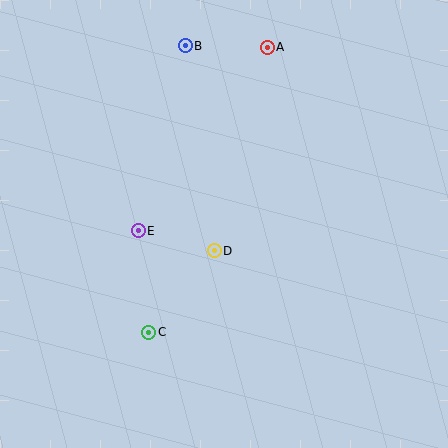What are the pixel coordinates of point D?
Point D is at (214, 251).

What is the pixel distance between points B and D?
The distance between B and D is 207 pixels.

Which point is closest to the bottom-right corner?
Point D is closest to the bottom-right corner.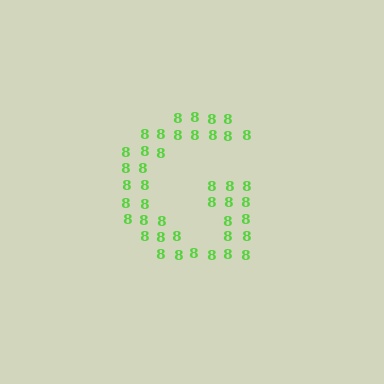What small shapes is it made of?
It is made of small digit 8's.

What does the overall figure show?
The overall figure shows the letter G.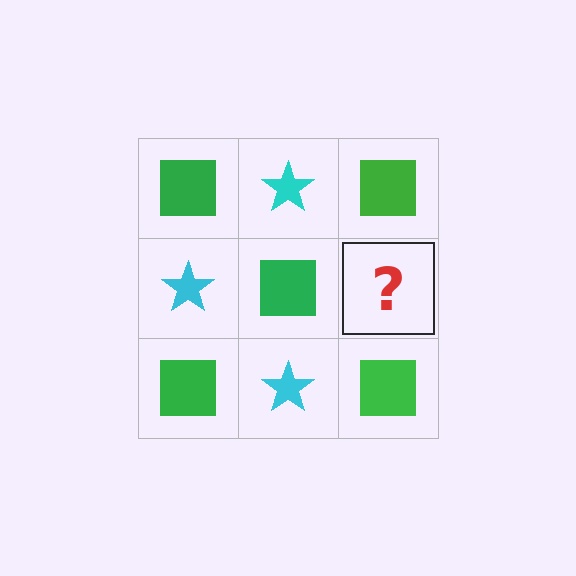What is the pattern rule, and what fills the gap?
The rule is that it alternates green square and cyan star in a checkerboard pattern. The gap should be filled with a cyan star.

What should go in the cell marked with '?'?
The missing cell should contain a cyan star.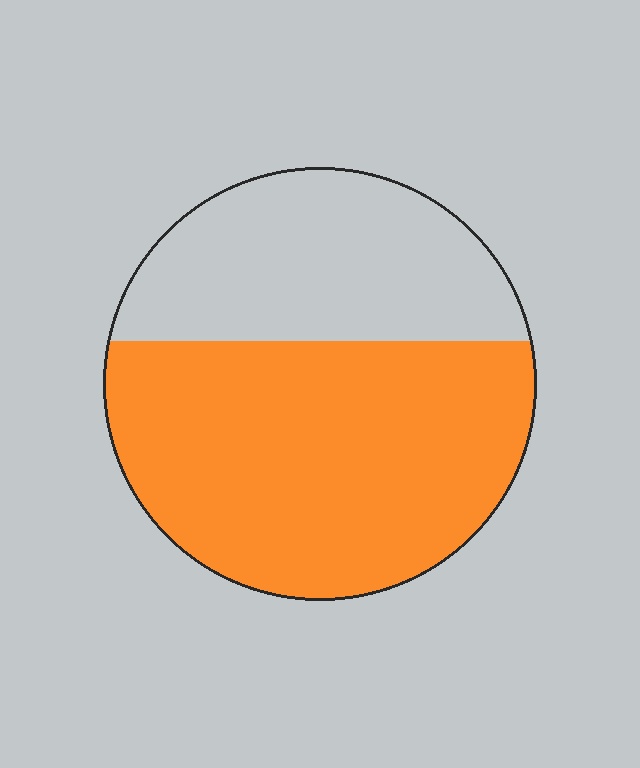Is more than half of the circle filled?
Yes.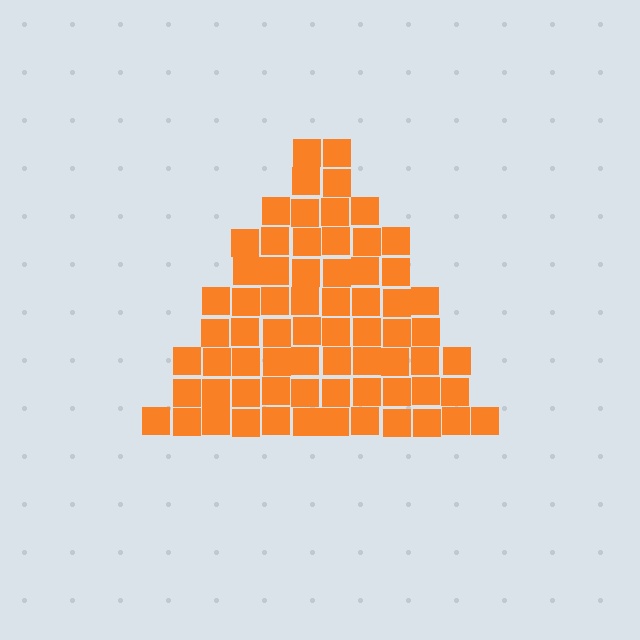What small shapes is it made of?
It is made of small squares.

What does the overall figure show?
The overall figure shows a triangle.